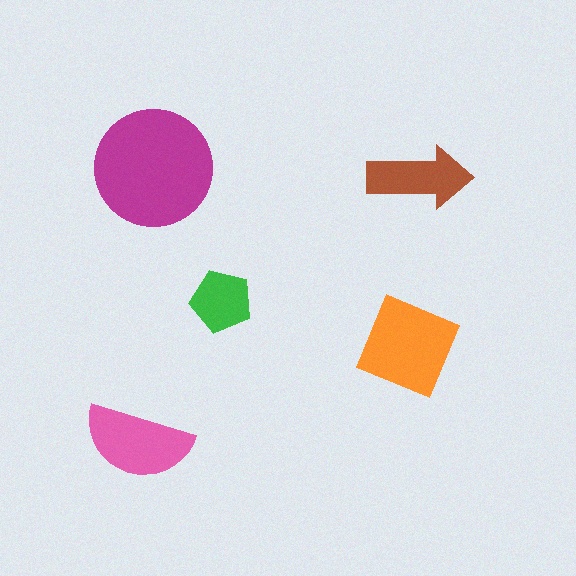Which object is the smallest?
The green pentagon.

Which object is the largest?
The magenta circle.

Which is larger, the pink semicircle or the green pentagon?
The pink semicircle.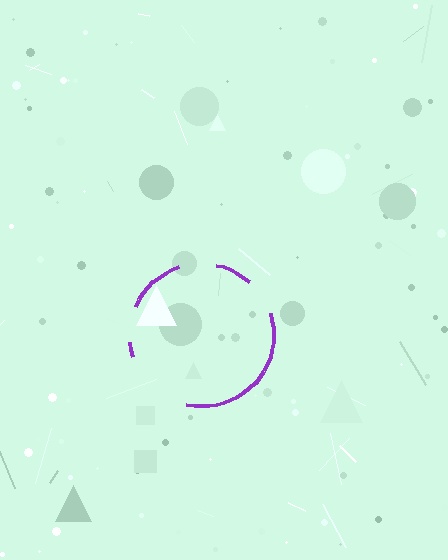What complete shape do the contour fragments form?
The contour fragments form a circle.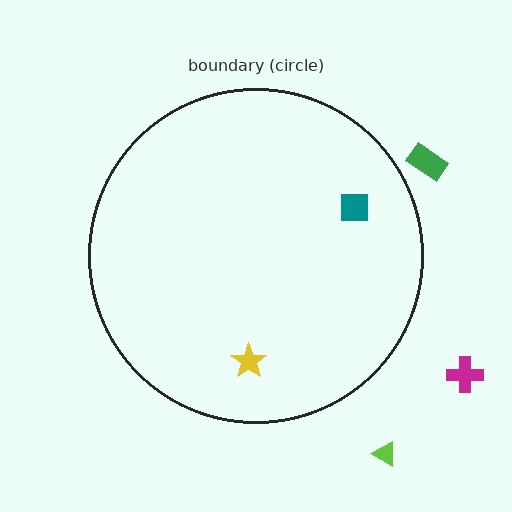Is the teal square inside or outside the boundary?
Inside.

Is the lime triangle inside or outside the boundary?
Outside.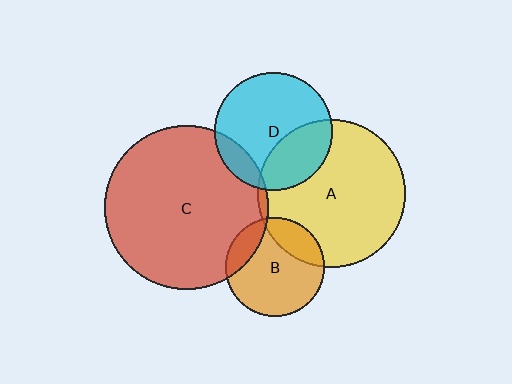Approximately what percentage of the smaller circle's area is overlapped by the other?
Approximately 10%.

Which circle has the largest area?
Circle C (red).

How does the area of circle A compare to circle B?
Approximately 2.3 times.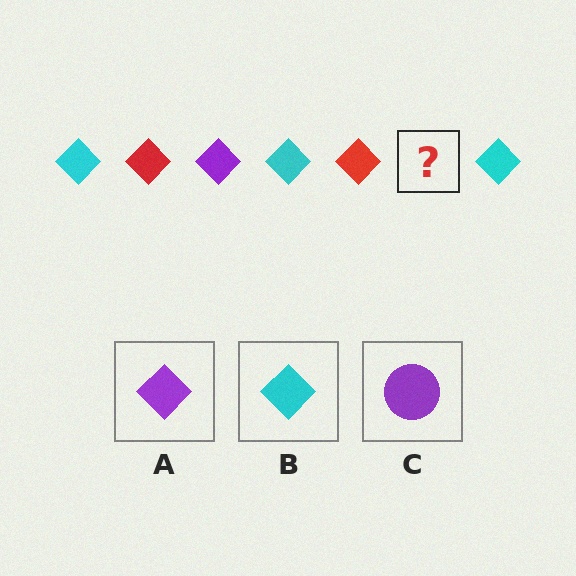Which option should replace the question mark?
Option A.